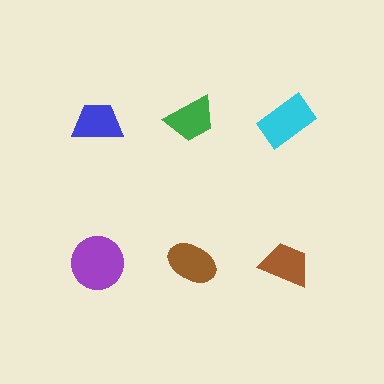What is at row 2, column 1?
A purple circle.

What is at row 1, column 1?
A blue trapezoid.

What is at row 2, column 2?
A brown ellipse.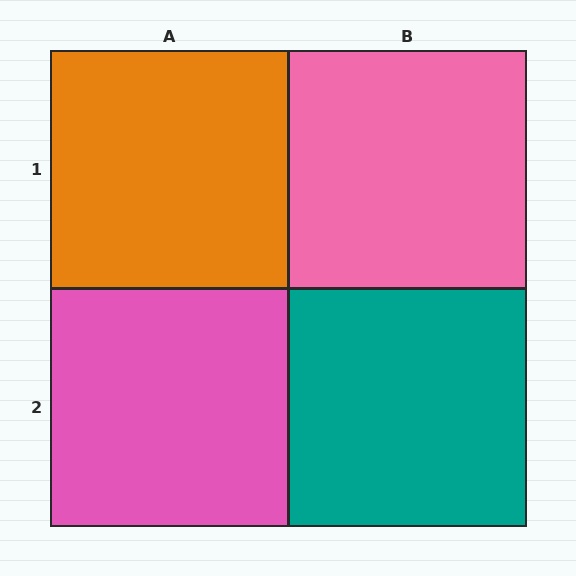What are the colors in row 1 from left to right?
Orange, pink.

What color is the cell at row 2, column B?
Teal.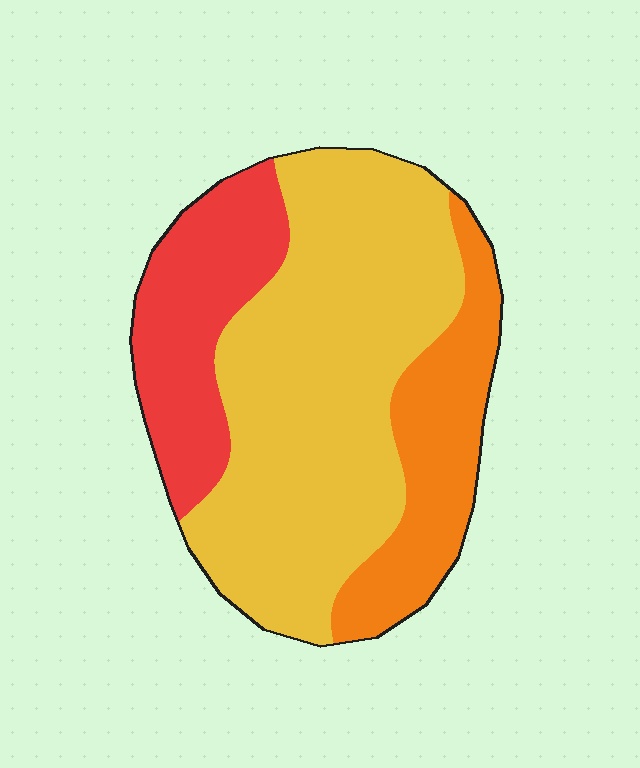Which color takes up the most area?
Yellow, at roughly 60%.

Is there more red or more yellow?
Yellow.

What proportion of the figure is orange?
Orange covers around 20% of the figure.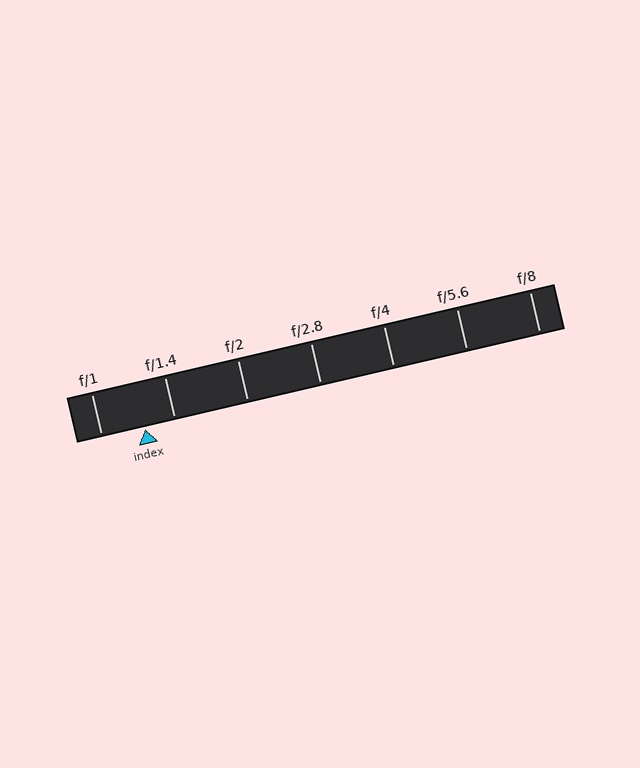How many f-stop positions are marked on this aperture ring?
There are 7 f-stop positions marked.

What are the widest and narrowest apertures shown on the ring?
The widest aperture shown is f/1 and the narrowest is f/8.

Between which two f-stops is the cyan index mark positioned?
The index mark is between f/1 and f/1.4.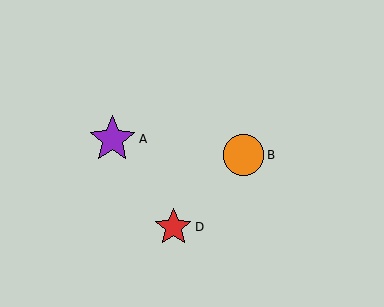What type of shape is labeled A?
Shape A is a purple star.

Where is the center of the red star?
The center of the red star is at (173, 227).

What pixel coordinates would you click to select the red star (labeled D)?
Click at (173, 227) to select the red star D.